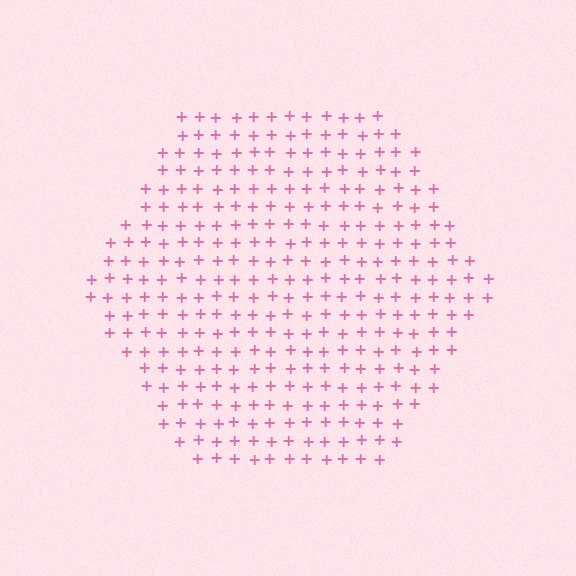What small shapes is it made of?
It is made of small plus signs.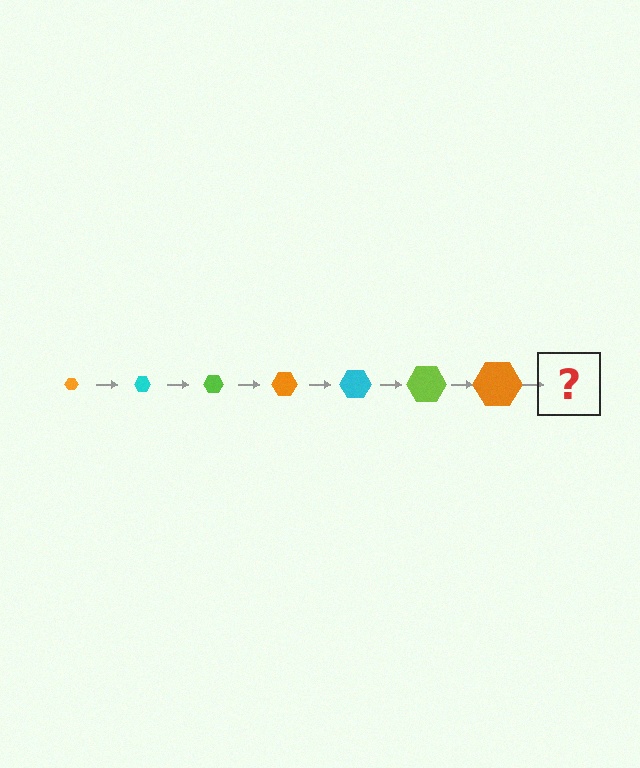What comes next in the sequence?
The next element should be a cyan hexagon, larger than the previous one.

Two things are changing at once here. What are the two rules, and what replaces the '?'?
The two rules are that the hexagon grows larger each step and the color cycles through orange, cyan, and lime. The '?' should be a cyan hexagon, larger than the previous one.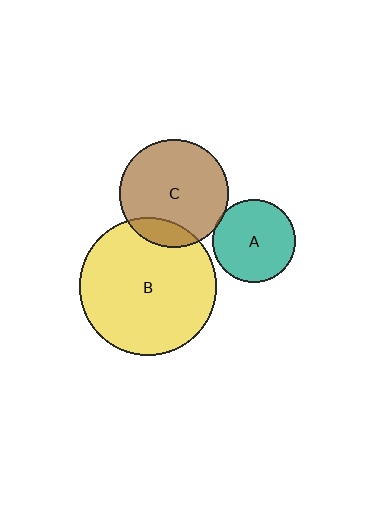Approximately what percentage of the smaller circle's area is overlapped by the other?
Approximately 15%.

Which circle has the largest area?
Circle B (yellow).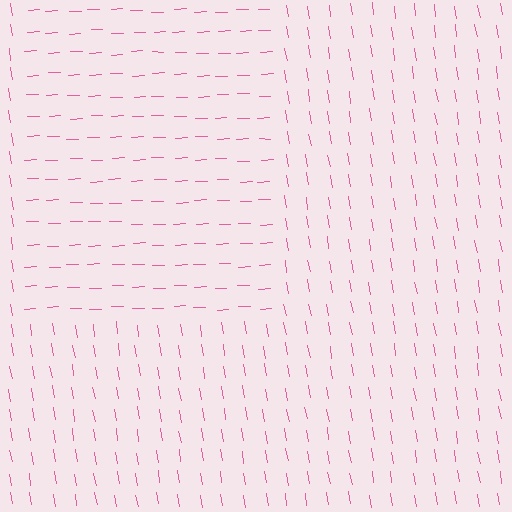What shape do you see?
I see a rectangle.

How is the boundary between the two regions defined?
The boundary is defined purely by a change in line orientation (approximately 83 degrees difference). All lines are the same color and thickness.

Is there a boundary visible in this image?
Yes, there is a texture boundary formed by a change in line orientation.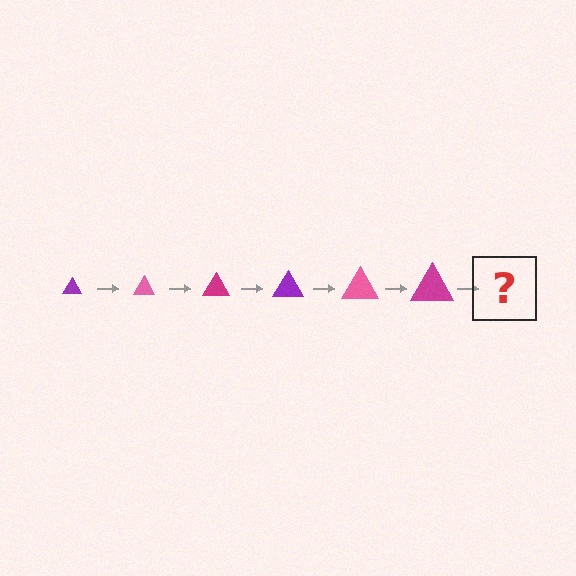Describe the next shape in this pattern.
It should be a purple triangle, larger than the previous one.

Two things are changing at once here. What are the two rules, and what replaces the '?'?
The two rules are that the triangle grows larger each step and the color cycles through purple, pink, and magenta. The '?' should be a purple triangle, larger than the previous one.